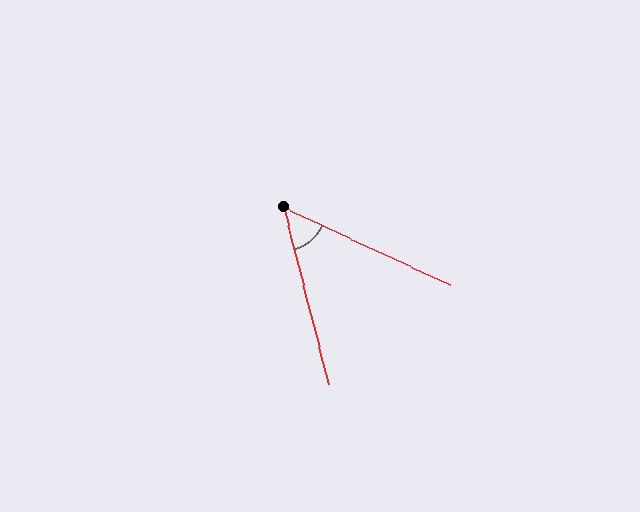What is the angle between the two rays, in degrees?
Approximately 51 degrees.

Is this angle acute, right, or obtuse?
It is acute.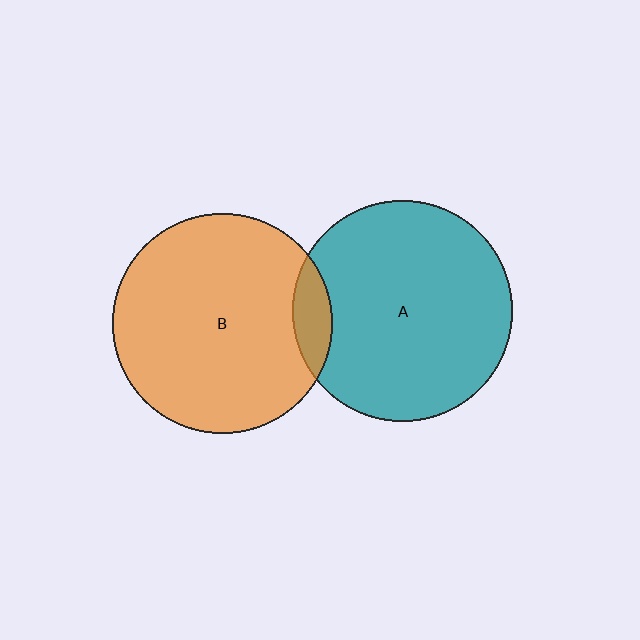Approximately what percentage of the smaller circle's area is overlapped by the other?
Approximately 10%.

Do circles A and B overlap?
Yes.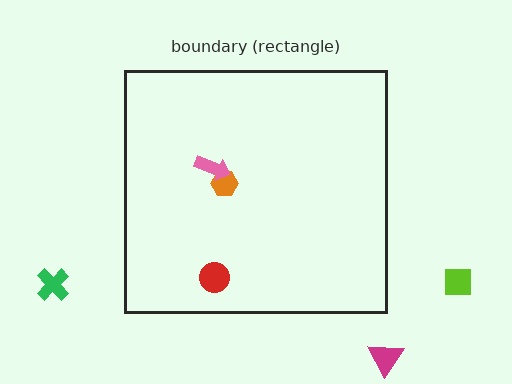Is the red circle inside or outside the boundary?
Inside.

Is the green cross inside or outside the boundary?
Outside.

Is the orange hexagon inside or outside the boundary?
Inside.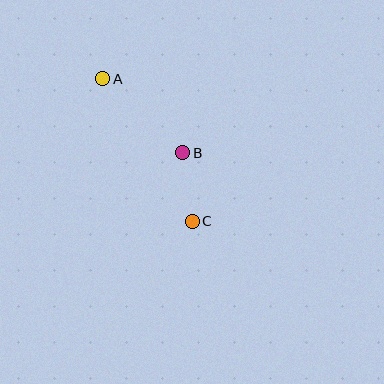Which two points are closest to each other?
Points B and C are closest to each other.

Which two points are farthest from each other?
Points A and C are farthest from each other.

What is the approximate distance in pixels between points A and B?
The distance between A and B is approximately 109 pixels.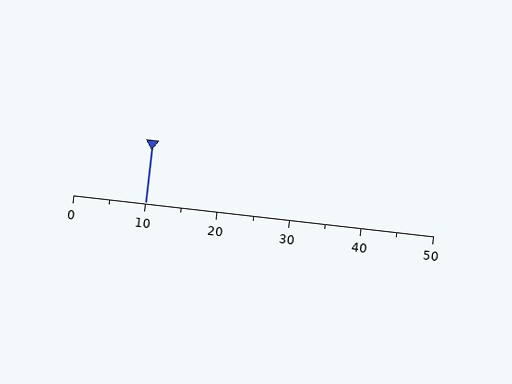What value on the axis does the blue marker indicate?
The marker indicates approximately 10.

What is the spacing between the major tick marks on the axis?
The major ticks are spaced 10 apart.